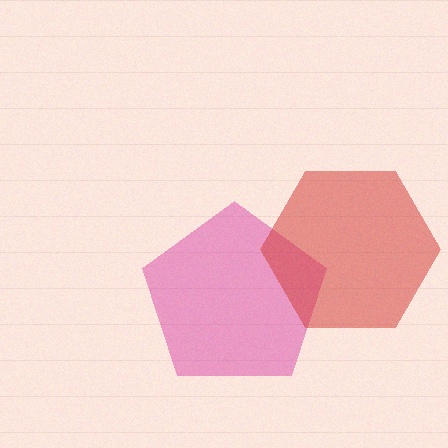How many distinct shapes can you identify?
There are 2 distinct shapes: a magenta pentagon, a red hexagon.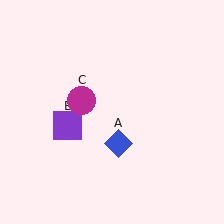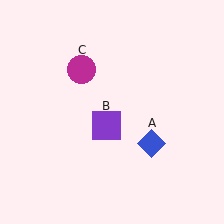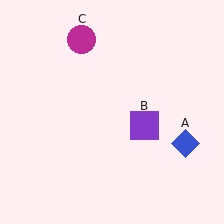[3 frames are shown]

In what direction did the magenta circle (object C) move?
The magenta circle (object C) moved up.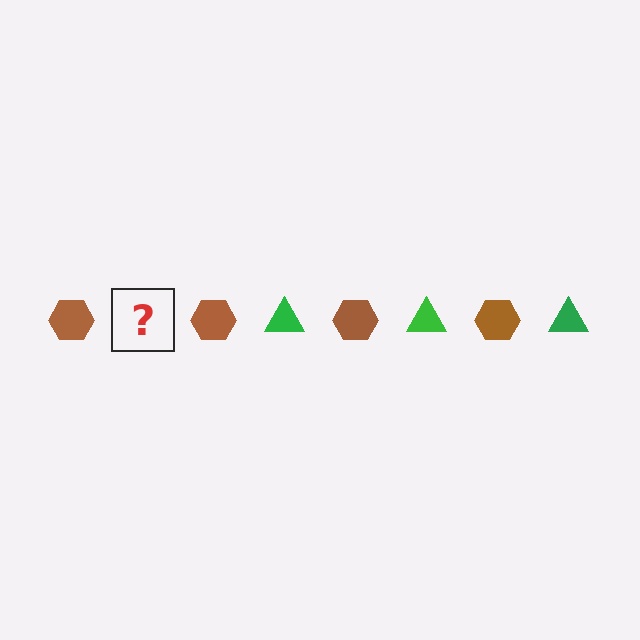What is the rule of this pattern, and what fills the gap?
The rule is that the pattern alternates between brown hexagon and green triangle. The gap should be filled with a green triangle.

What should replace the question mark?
The question mark should be replaced with a green triangle.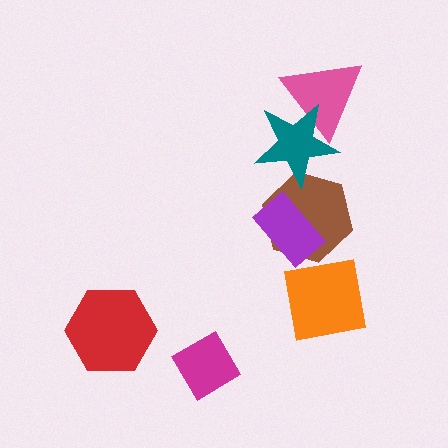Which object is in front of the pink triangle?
The teal star is in front of the pink triangle.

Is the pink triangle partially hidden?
Yes, it is partially covered by another shape.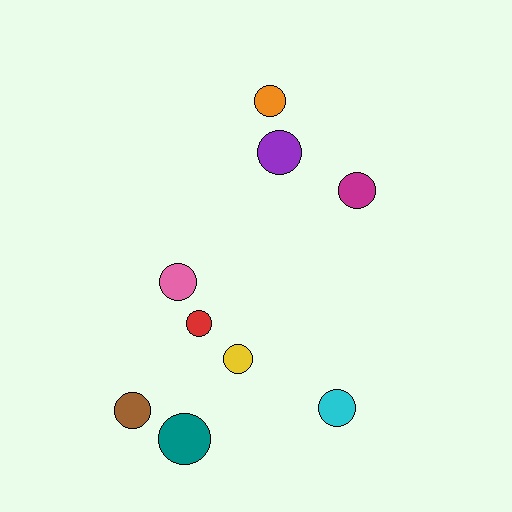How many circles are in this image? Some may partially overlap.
There are 9 circles.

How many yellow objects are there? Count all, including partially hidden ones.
There is 1 yellow object.